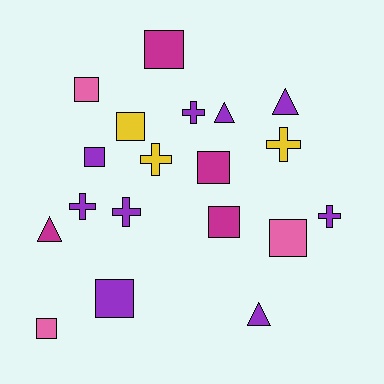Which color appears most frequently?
Purple, with 9 objects.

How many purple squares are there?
There are 2 purple squares.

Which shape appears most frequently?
Square, with 9 objects.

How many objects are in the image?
There are 19 objects.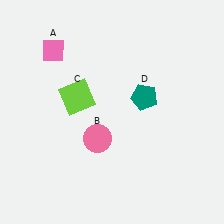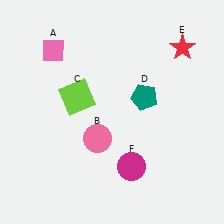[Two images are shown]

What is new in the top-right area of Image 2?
A red star (E) was added in the top-right area of Image 2.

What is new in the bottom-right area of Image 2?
A magenta circle (F) was added in the bottom-right area of Image 2.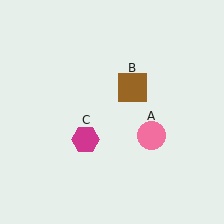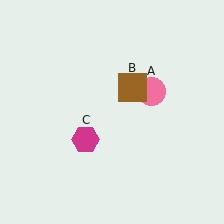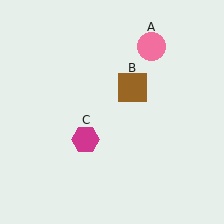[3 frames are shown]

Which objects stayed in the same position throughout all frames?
Brown square (object B) and magenta hexagon (object C) remained stationary.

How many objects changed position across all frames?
1 object changed position: pink circle (object A).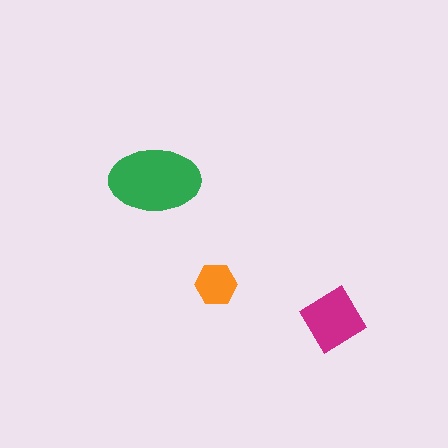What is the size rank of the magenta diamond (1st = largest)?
2nd.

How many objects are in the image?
There are 3 objects in the image.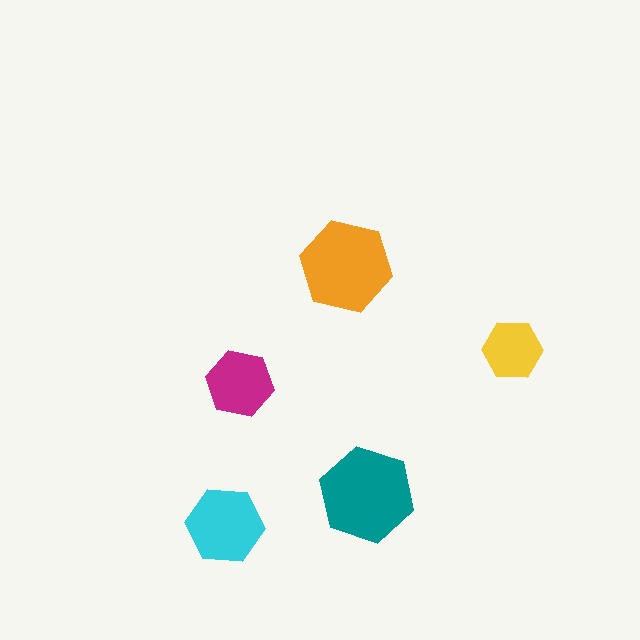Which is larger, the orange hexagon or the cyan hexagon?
The orange one.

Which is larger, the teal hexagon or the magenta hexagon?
The teal one.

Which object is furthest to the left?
The cyan hexagon is leftmost.